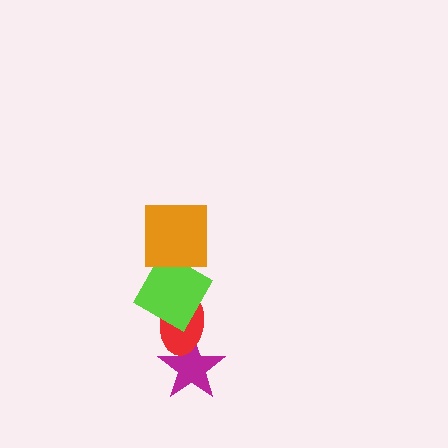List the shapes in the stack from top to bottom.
From top to bottom: the orange square, the lime diamond, the red ellipse, the magenta star.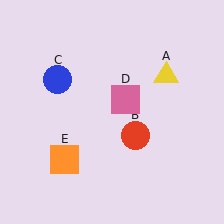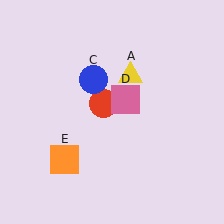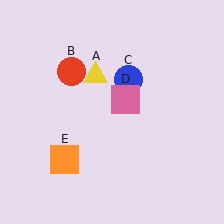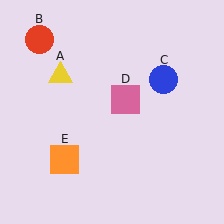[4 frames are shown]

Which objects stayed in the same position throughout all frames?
Pink square (object D) and orange square (object E) remained stationary.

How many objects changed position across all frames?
3 objects changed position: yellow triangle (object A), red circle (object B), blue circle (object C).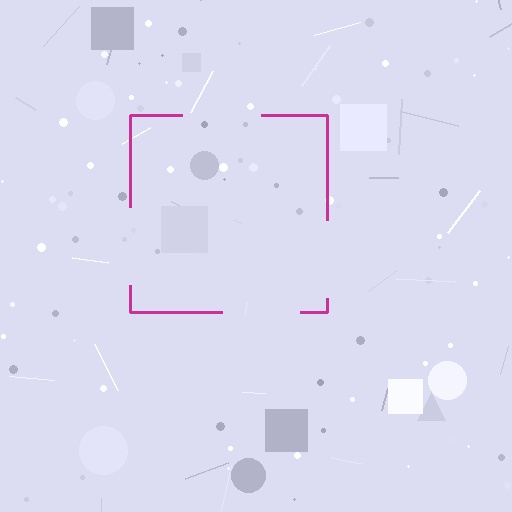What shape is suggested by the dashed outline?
The dashed outline suggests a square.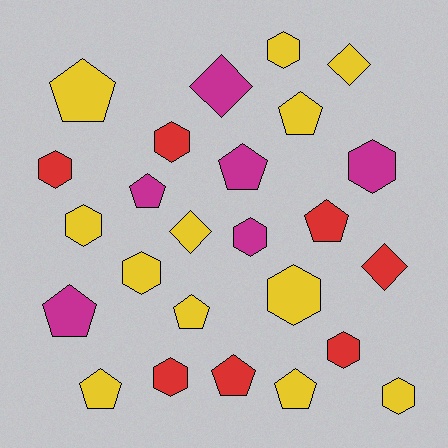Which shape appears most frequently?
Hexagon, with 11 objects.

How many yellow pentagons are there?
There are 5 yellow pentagons.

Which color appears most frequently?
Yellow, with 12 objects.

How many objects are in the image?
There are 25 objects.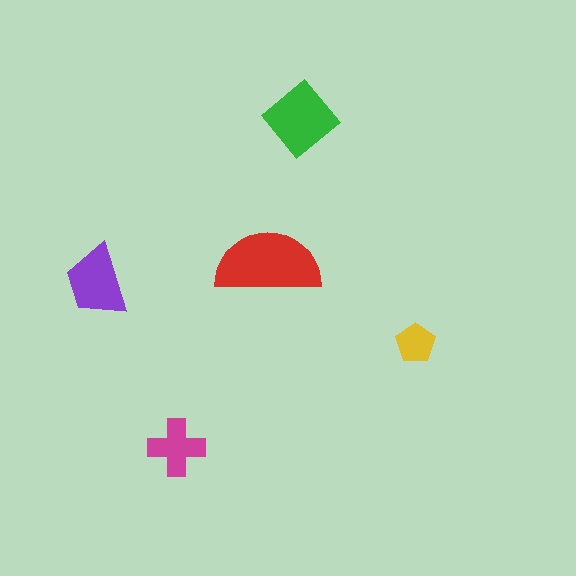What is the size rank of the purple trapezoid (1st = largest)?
3rd.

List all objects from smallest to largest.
The yellow pentagon, the magenta cross, the purple trapezoid, the green diamond, the red semicircle.